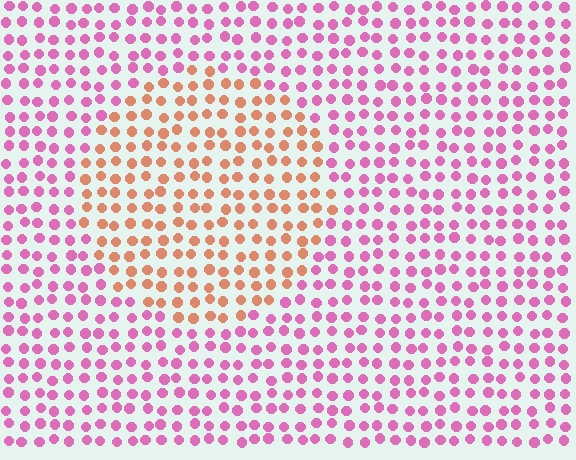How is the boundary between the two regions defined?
The boundary is defined purely by a slight shift in hue (about 56 degrees). Spacing, size, and orientation are identical on both sides.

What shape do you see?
I see a circle.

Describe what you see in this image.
The image is filled with small pink elements in a uniform arrangement. A circle-shaped region is visible where the elements are tinted to a slightly different hue, forming a subtle color boundary.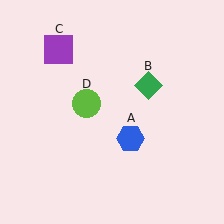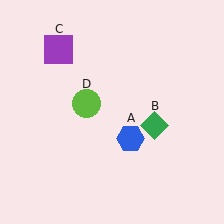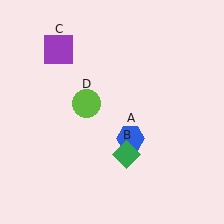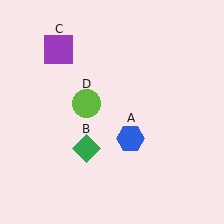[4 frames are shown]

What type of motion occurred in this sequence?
The green diamond (object B) rotated clockwise around the center of the scene.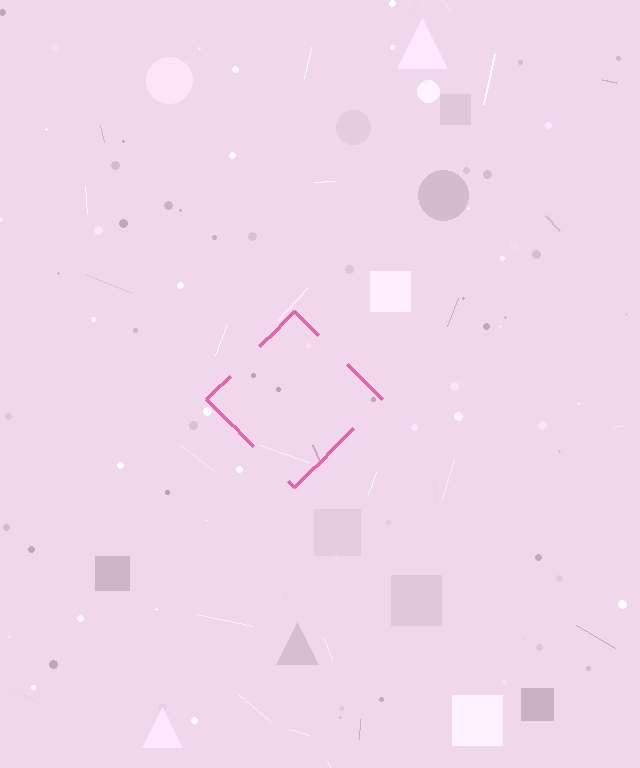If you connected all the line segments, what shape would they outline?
They would outline a diamond.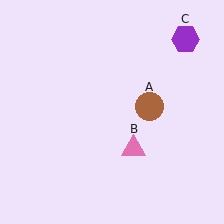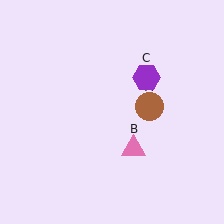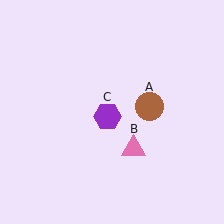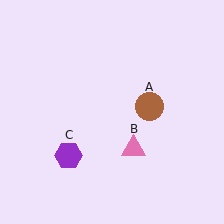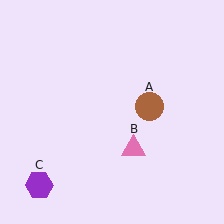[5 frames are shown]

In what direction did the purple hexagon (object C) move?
The purple hexagon (object C) moved down and to the left.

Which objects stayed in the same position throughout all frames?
Brown circle (object A) and pink triangle (object B) remained stationary.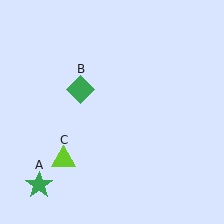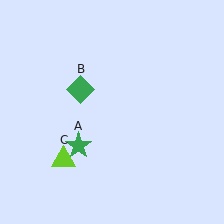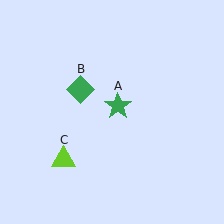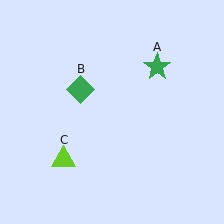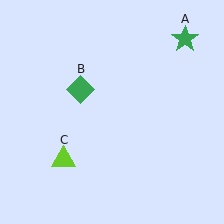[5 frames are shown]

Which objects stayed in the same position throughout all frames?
Green diamond (object B) and lime triangle (object C) remained stationary.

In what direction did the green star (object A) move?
The green star (object A) moved up and to the right.